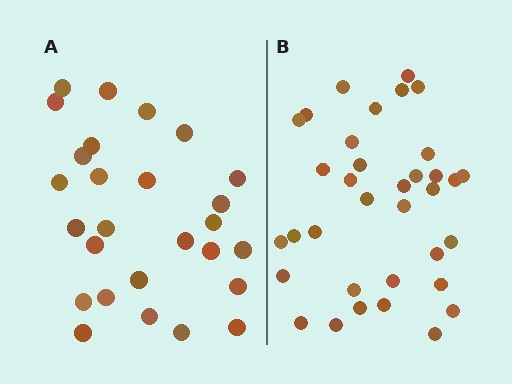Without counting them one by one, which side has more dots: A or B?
Region B (the right region) has more dots.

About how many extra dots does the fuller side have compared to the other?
Region B has roughly 8 or so more dots than region A.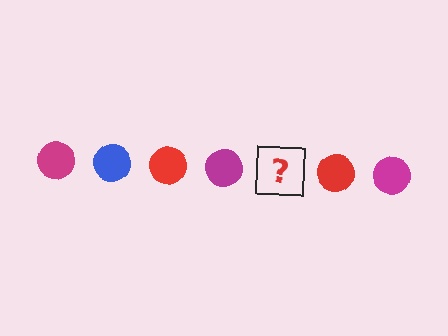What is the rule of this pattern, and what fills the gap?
The rule is that the pattern cycles through magenta, blue, red circles. The gap should be filled with a blue circle.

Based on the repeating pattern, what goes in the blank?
The blank should be a blue circle.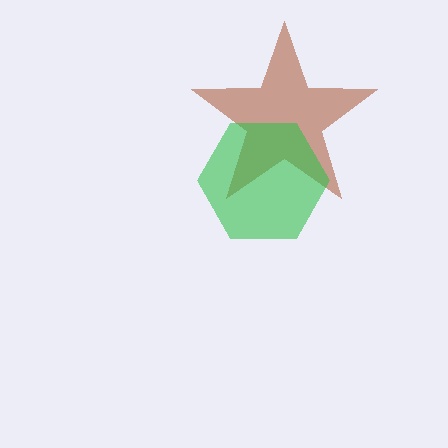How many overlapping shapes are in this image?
There are 2 overlapping shapes in the image.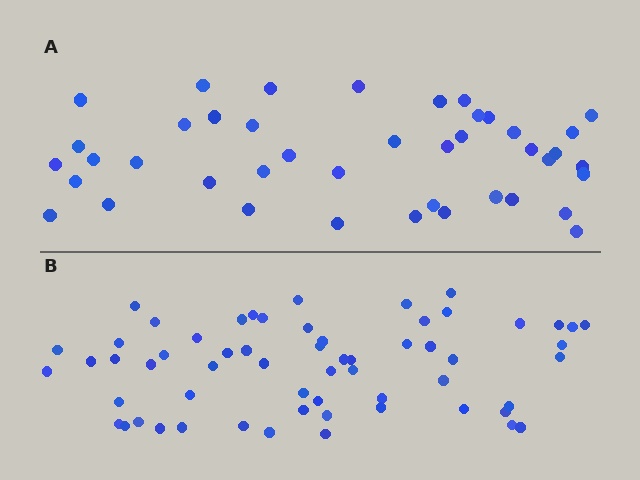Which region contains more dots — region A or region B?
Region B (the bottom region) has more dots.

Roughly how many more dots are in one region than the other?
Region B has approximately 20 more dots than region A.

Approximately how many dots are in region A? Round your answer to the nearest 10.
About 40 dots. (The exact count is 42, which rounds to 40.)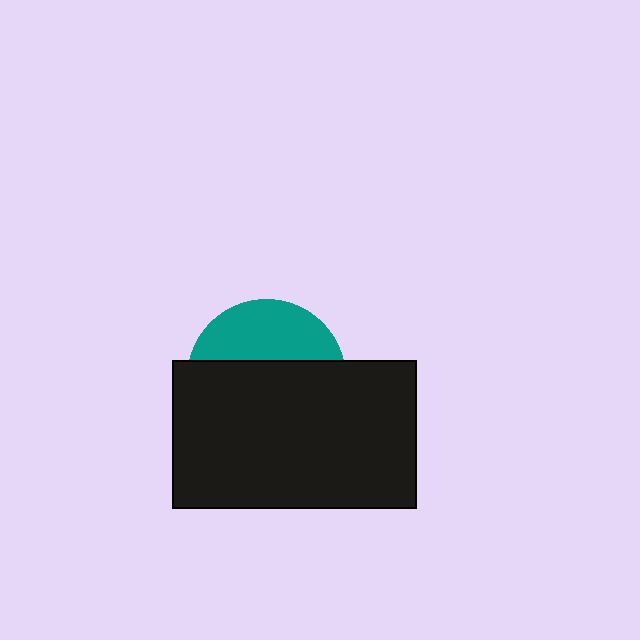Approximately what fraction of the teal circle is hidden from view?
Roughly 65% of the teal circle is hidden behind the black rectangle.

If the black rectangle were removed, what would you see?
You would see the complete teal circle.